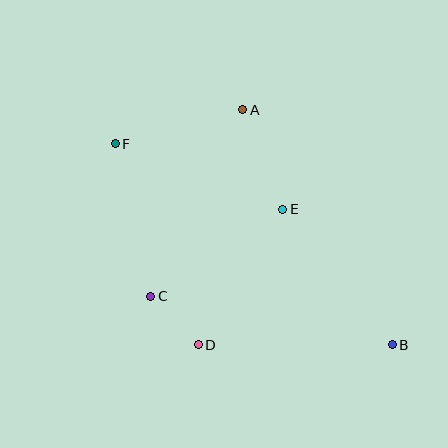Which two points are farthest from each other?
Points B and F are farthest from each other.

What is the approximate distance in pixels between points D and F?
The distance between D and F is approximately 218 pixels.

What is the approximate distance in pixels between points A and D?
The distance between A and D is approximately 239 pixels.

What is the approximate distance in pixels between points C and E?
The distance between C and E is approximately 158 pixels.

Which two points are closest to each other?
Points C and D are closest to each other.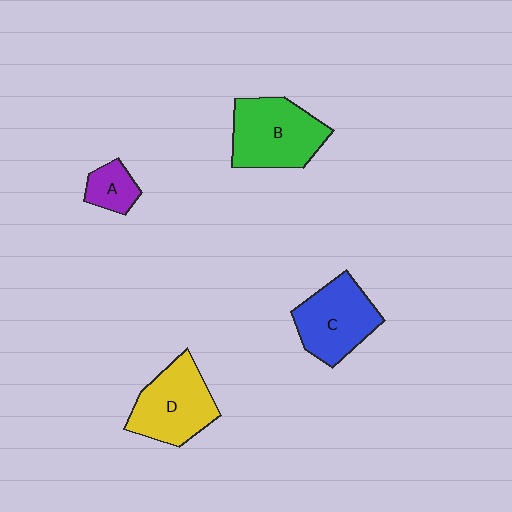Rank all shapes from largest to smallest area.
From largest to smallest: B (green), D (yellow), C (blue), A (purple).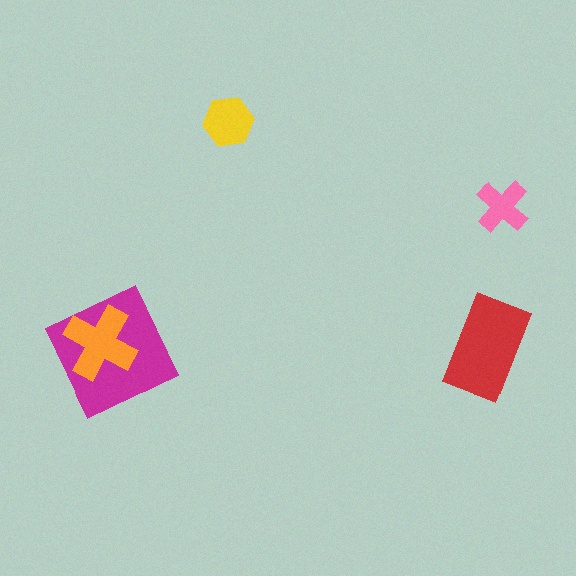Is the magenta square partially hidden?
Yes, it is partially covered by another shape.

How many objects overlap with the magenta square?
1 object overlaps with the magenta square.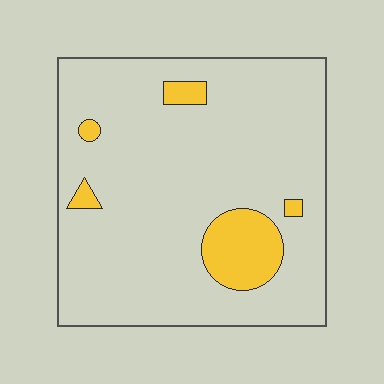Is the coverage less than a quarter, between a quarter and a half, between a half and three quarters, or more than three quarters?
Less than a quarter.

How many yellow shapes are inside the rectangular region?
5.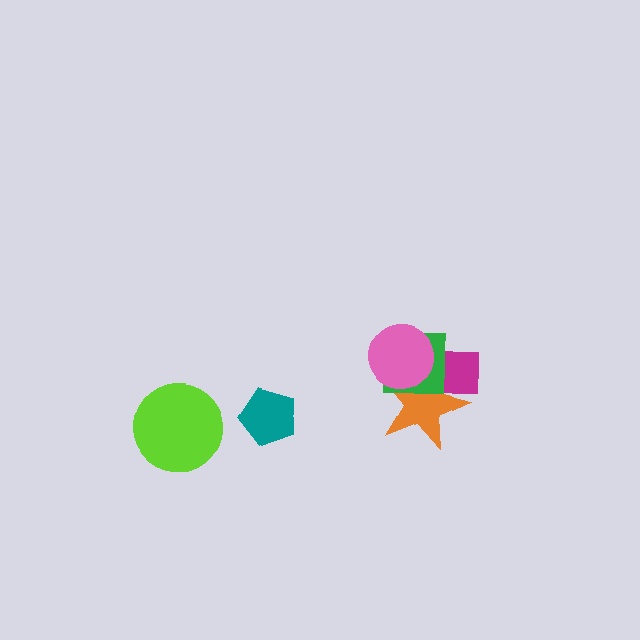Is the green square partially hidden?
Yes, it is partially covered by another shape.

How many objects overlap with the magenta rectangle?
3 objects overlap with the magenta rectangle.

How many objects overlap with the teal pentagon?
0 objects overlap with the teal pentagon.